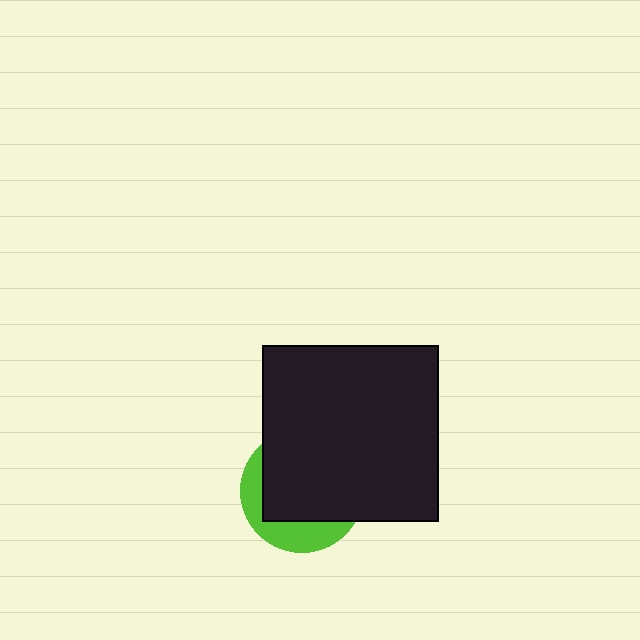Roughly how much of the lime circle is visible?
A small part of it is visible (roughly 31%).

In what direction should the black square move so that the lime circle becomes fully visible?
The black square should move toward the upper-right. That is the shortest direction to clear the overlap and leave the lime circle fully visible.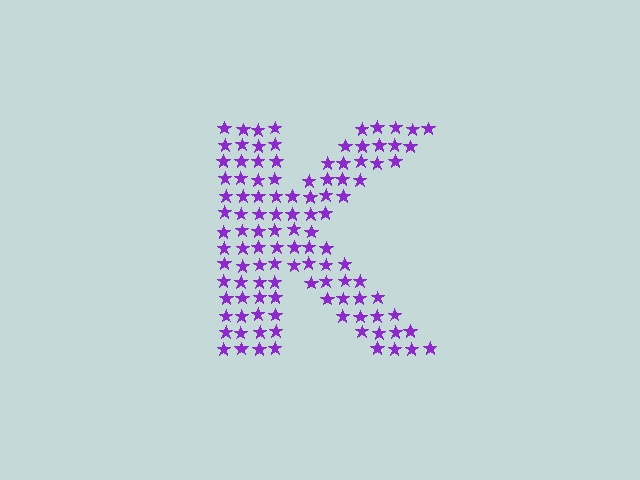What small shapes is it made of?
It is made of small stars.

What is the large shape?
The large shape is the letter K.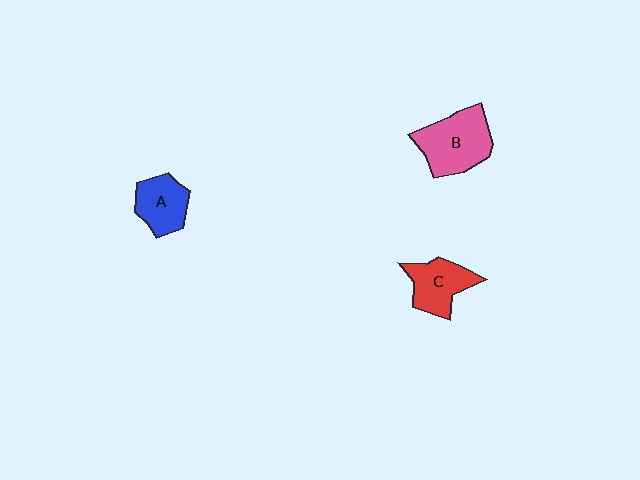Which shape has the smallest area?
Shape A (blue).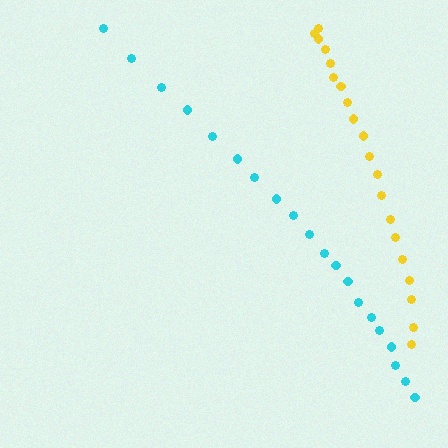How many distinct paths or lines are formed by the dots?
There are 2 distinct paths.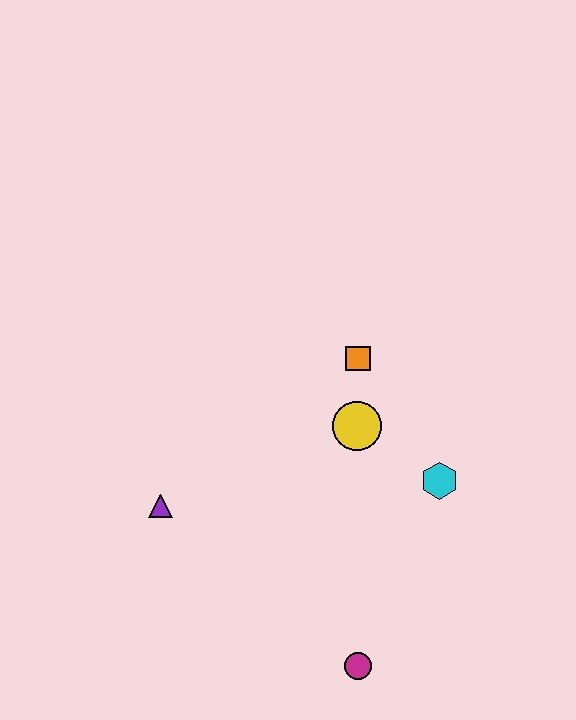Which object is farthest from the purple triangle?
The cyan hexagon is farthest from the purple triangle.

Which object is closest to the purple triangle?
The yellow circle is closest to the purple triangle.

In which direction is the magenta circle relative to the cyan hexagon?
The magenta circle is below the cyan hexagon.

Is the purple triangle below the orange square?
Yes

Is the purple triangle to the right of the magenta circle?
No